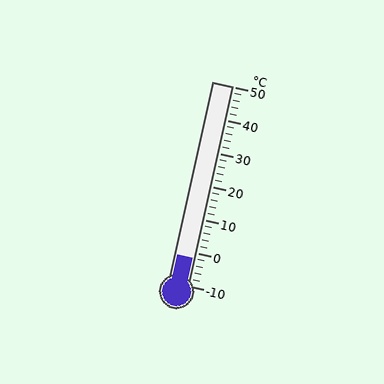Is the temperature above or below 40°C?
The temperature is below 40°C.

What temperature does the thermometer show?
The thermometer shows approximately -2°C.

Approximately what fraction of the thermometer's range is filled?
The thermometer is filled to approximately 15% of its range.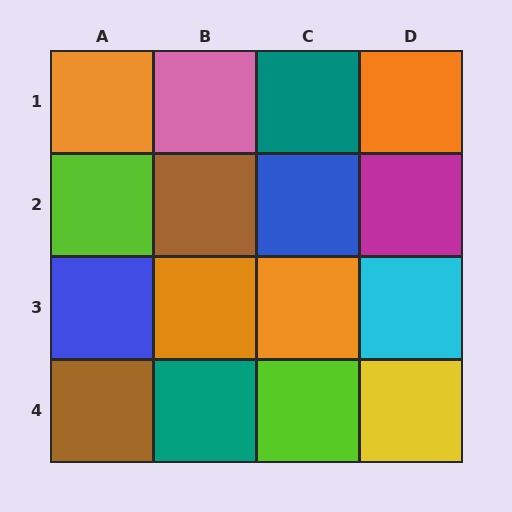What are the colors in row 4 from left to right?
Brown, teal, lime, yellow.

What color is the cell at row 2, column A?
Lime.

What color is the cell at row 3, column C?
Orange.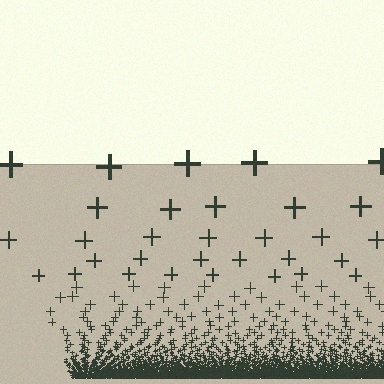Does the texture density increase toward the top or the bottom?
Density increases toward the bottom.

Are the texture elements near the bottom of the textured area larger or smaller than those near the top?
Smaller. The gradient is inverted — elements near the bottom are smaller and denser.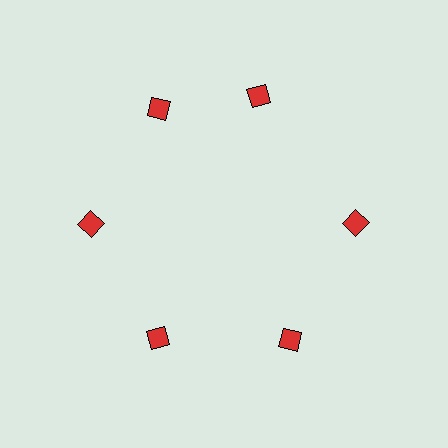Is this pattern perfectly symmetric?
No. The 6 red diamonds are arranged in a ring, but one element near the 1 o'clock position is rotated out of alignment along the ring, breaking the 6-fold rotational symmetry.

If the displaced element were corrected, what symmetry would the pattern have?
It would have 6-fold rotational symmetry — the pattern would map onto itself every 60 degrees.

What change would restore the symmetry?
The symmetry would be restored by rotating it back into even spacing with its neighbors so that all 6 diamonds sit at equal angles and equal distance from the center.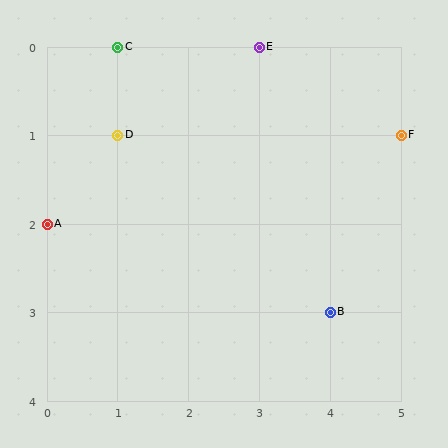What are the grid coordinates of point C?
Point C is at grid coordinates (1, 0).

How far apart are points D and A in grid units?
Points D and A are 1 column and 1 row apart (about 1.4 grid units diagonally).